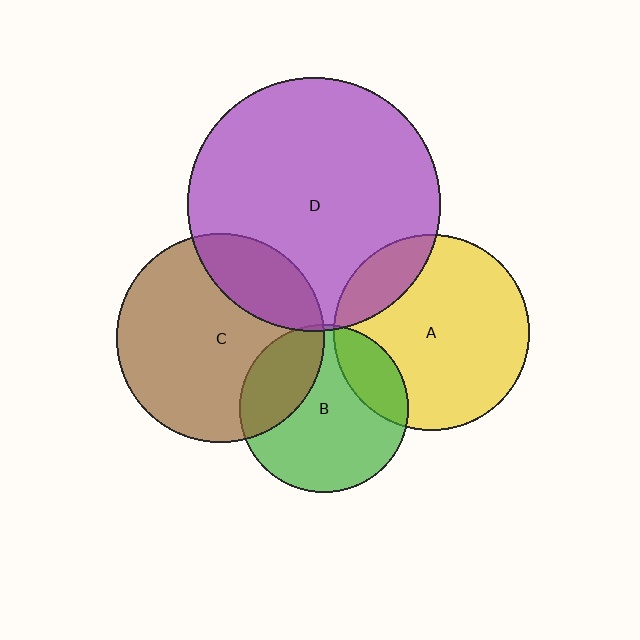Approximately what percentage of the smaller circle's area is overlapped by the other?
Approximately 20%.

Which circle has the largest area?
Circle D (purple).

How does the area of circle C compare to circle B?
Approximately 1.5 times.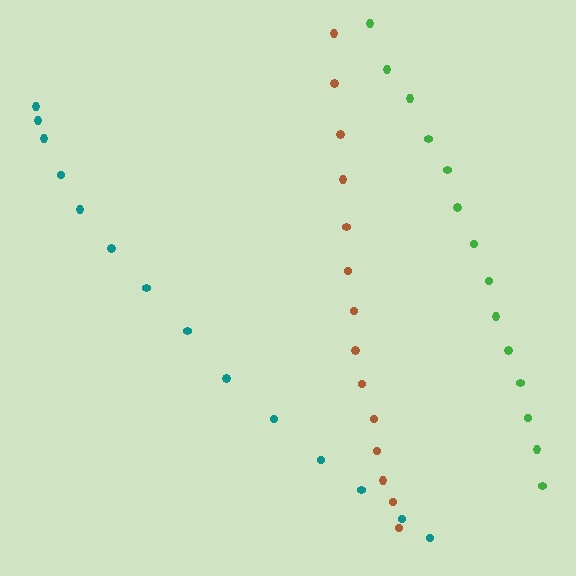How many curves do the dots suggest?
There are 3 distinct paths.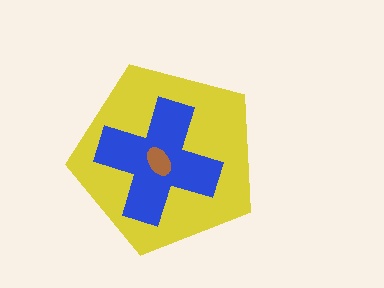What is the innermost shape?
The brown ellipse.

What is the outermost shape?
The yellow pentagon.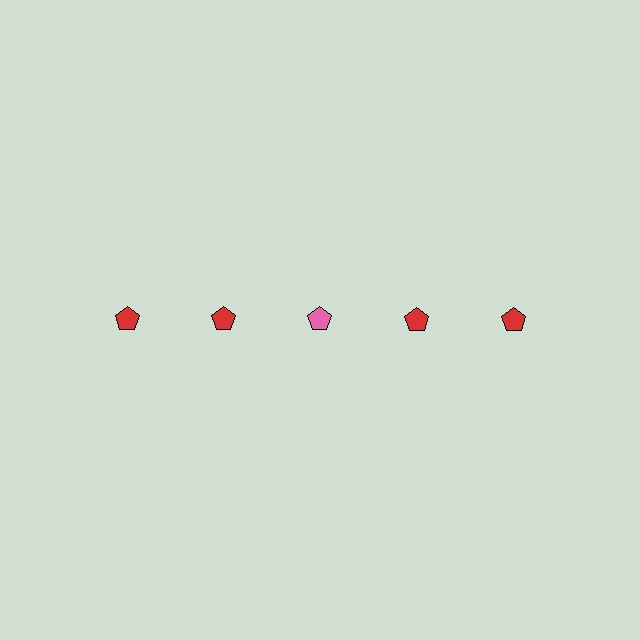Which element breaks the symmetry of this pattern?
The pink pentagon in the top row, center column breaks the symmetry. All other shapes are red pentagons.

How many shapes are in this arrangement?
There are 5 shapes arranged in a grid pattern.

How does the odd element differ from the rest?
It has a different color: pink instead of red.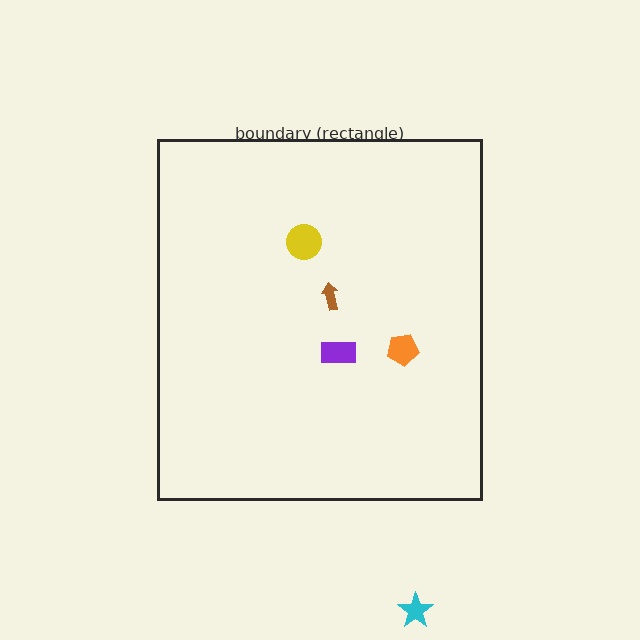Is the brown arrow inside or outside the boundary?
Inside.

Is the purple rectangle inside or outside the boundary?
Inside.